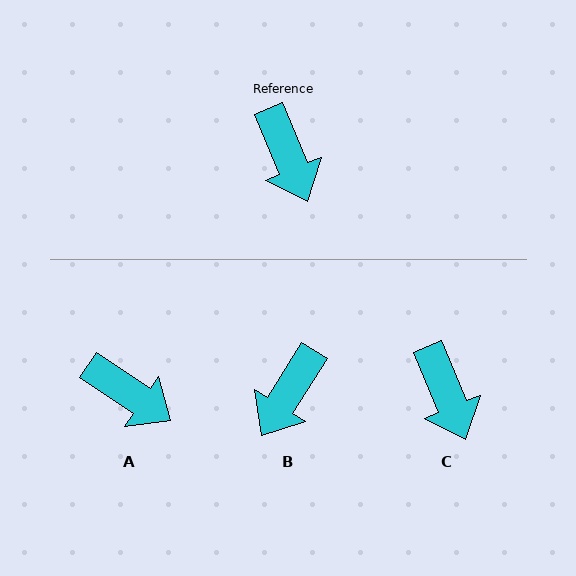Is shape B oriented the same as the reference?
No, it is off by about 54 degrees.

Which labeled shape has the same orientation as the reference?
C.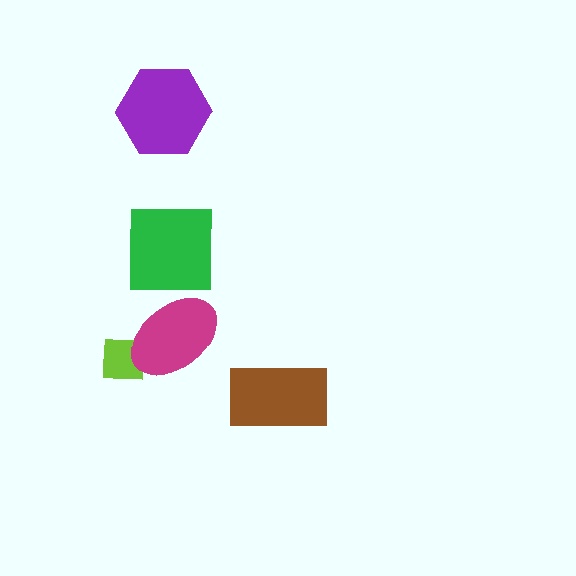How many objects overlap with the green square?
0 objects overlap with the green square.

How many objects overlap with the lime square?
1 object overlaps with the lime square.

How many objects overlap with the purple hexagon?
0 objects overlap with the purple hexagon.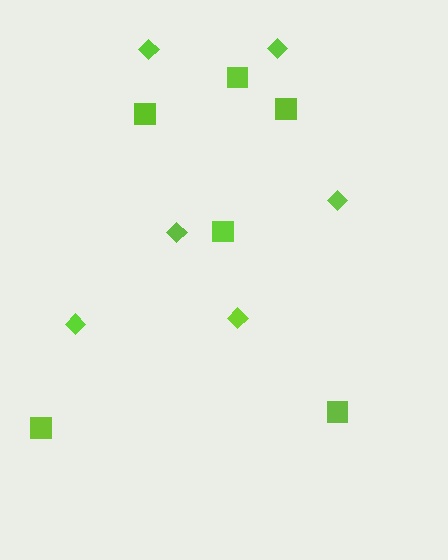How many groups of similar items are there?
There are 2 groups: one group of squares (6) and one group of diamonds (6).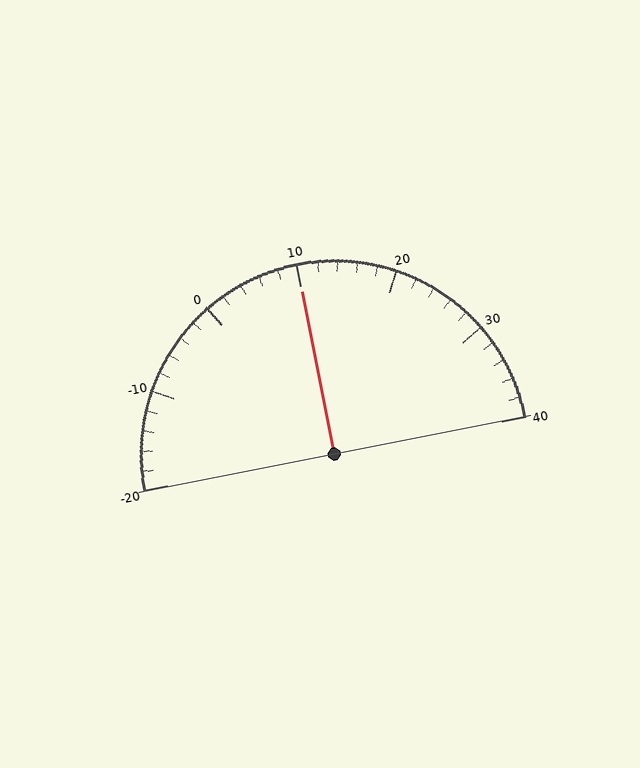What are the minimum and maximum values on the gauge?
The gauge ranges from -20 to 40.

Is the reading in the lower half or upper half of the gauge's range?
The reading is in the upper half of the range (-20 to 40).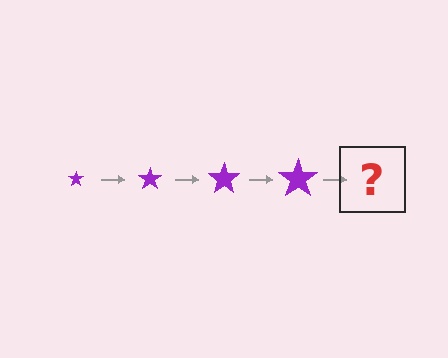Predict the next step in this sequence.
The next step is a purple star, larger than the previous one.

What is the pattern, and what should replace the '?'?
The pattern is that the star gets progressively larger each step. The '?' should be a purple star, larger than the previous one.